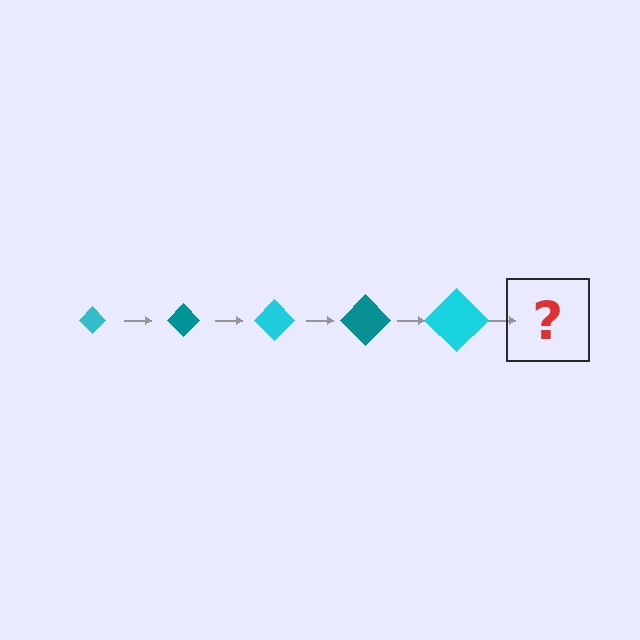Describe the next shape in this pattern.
It should be a teal diamond, larger than the previous one.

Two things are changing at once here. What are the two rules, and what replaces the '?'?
The two rules are that the diamond grows larger each step and the color cycles through cyan and teal. The '?' should be a teal diamond, larger than the previous one.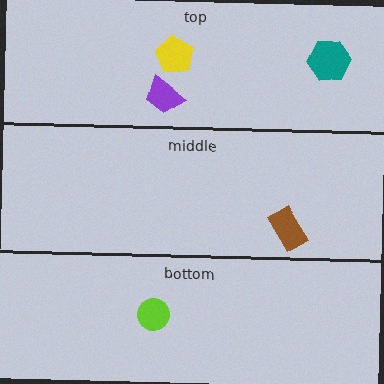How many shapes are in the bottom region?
1.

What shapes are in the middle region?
The brown rectangle.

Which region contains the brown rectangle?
The middle region.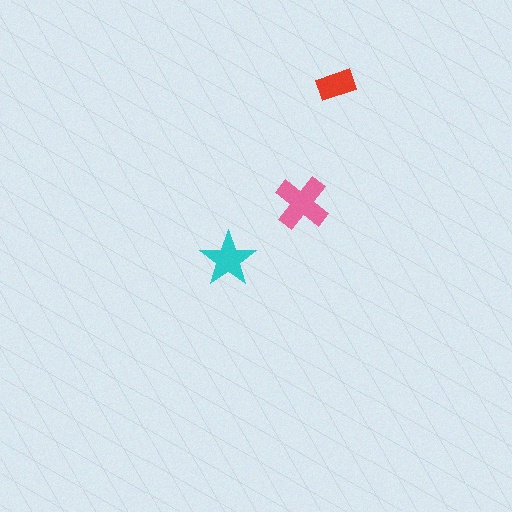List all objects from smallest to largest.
The red rectangle, the cyan star, the pink cross.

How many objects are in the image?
There are 3 objects in the image.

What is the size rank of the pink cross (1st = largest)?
1st.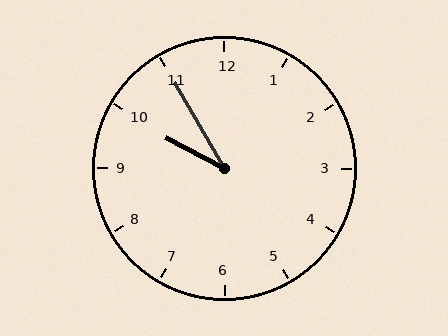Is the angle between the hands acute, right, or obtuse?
It is acute.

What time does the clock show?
9:55.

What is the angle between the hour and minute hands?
Approximately 32 degrees.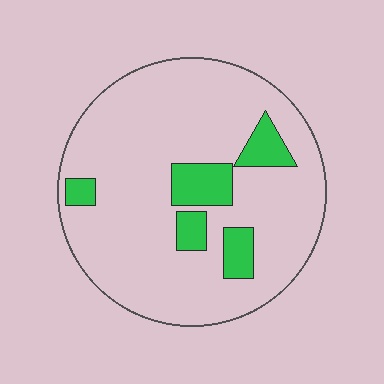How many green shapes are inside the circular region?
5.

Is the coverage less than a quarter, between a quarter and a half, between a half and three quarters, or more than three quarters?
Less than a quarter.